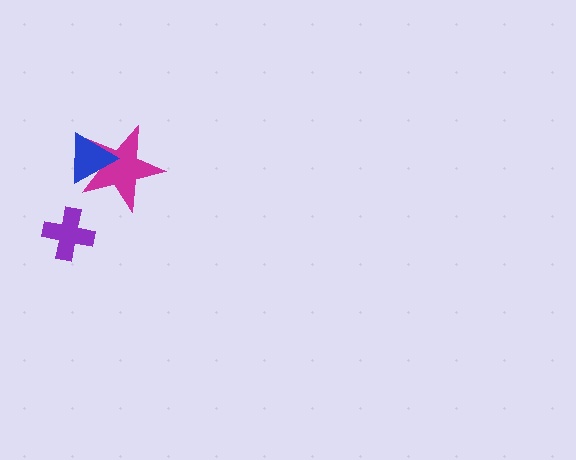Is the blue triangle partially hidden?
No, no other shape covers it.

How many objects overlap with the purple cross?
0 objects overlap with the purple cross.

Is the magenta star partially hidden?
Yes, it is partially covered by another shape.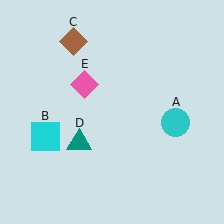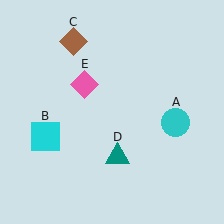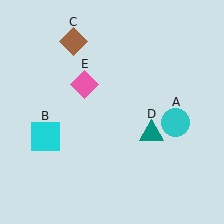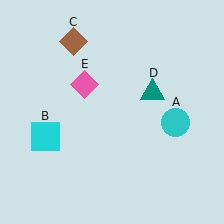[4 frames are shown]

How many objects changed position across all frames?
1 object changed position: teal triangle (object D).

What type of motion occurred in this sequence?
The teal triangle (object D) rotated counterclockwise around the center of the scene.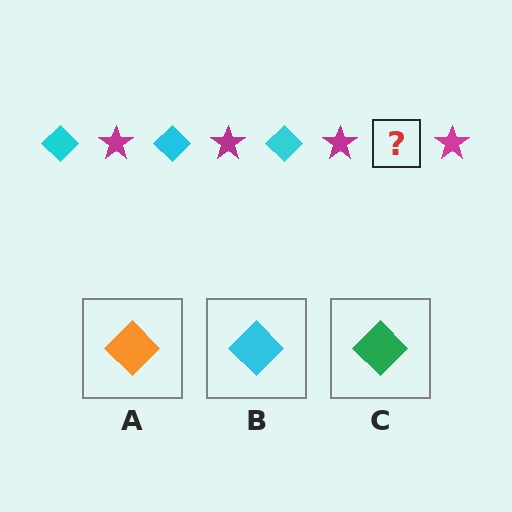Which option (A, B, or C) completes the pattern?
B.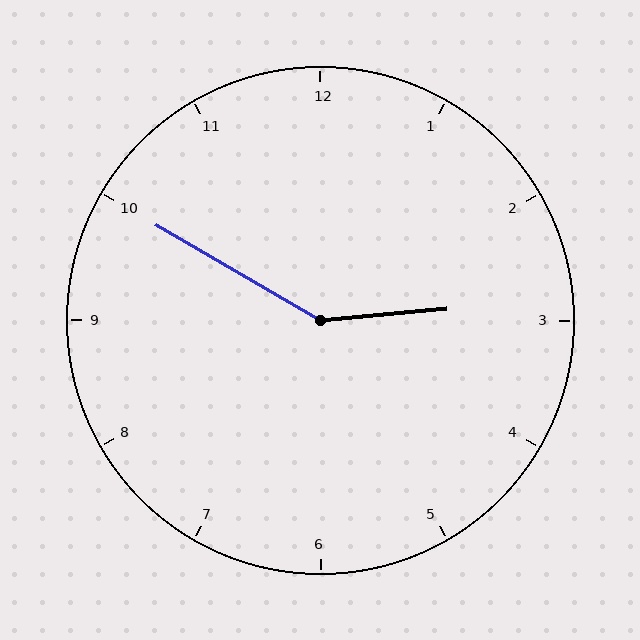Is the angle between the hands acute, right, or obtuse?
It is obtuse.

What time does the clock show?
2:50.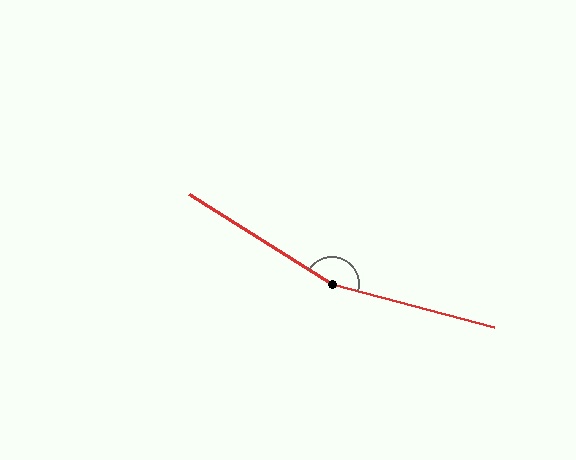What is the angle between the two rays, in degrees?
Approximately 163 degrees.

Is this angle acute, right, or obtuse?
It is obtuse.